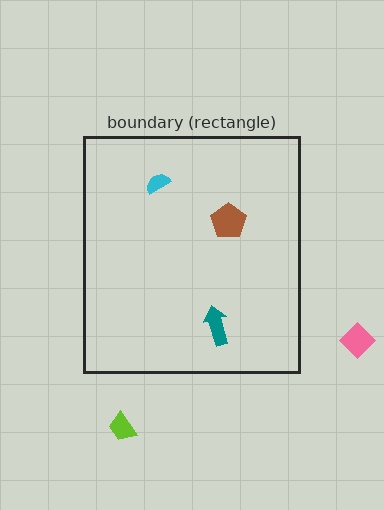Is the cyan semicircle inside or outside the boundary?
Inside.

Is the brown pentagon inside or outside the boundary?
Inside.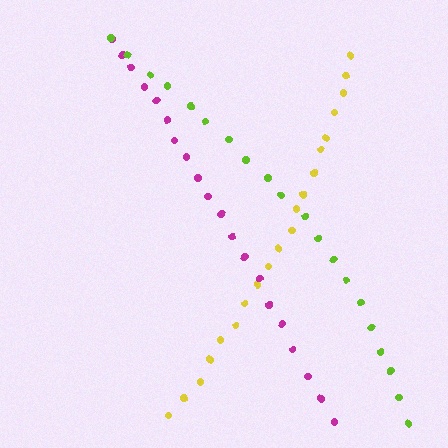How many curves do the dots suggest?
There are 3 distinct paths.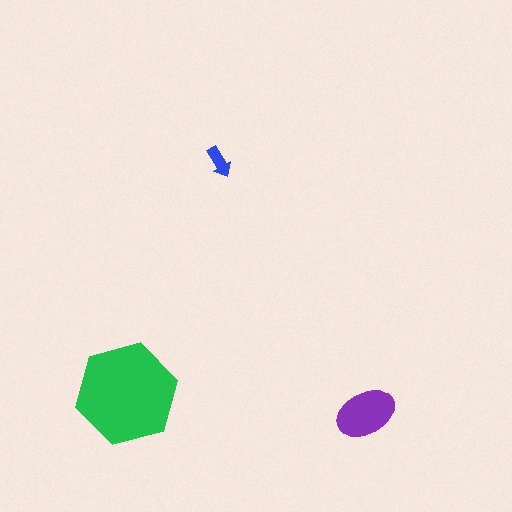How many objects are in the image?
There are 3 objects in the image.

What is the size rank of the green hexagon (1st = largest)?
1st.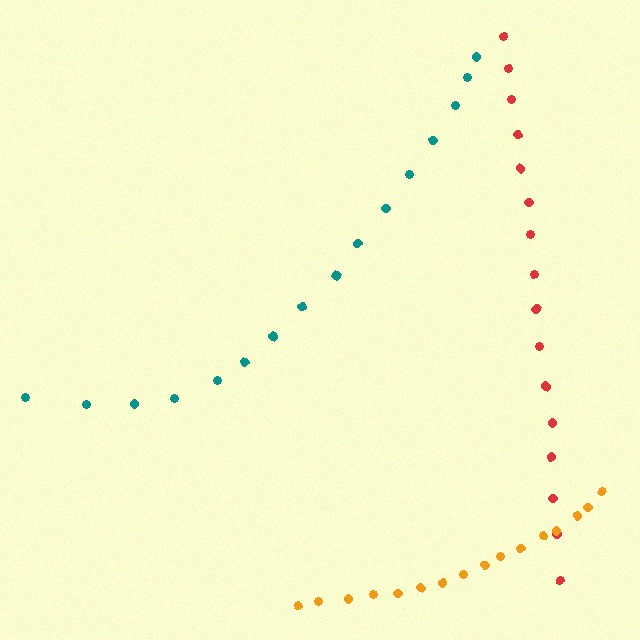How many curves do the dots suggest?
There are 3 distinct paths.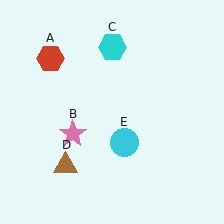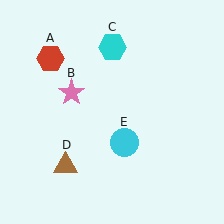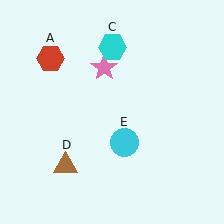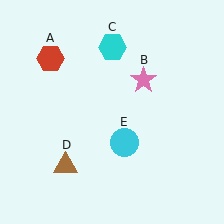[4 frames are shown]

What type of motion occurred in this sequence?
The pink star (object B) rotated clockwise around the center of the scene.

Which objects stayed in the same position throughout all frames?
Red hexagon (object A) and cyan hexagon (object C) and brown triangle (object D) and cyan circle (object E) remained stationary.